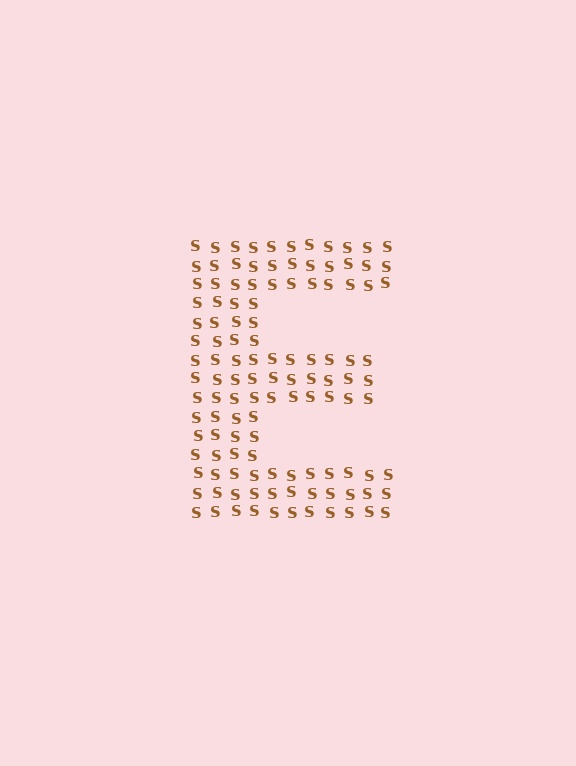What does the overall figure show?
The overall figure shows the letter E.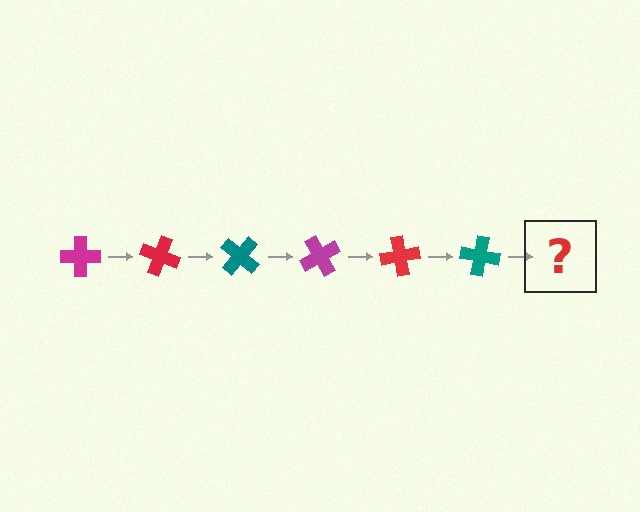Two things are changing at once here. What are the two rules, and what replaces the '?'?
The two rules are that it rotates 20 degrees each step and the color cycles through magenta, red, and teal. The '?' should be a magenta cross, rotated 120 degrees from the start.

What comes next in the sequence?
The next element should be a magenta cross, rotated 120 degrees from the start.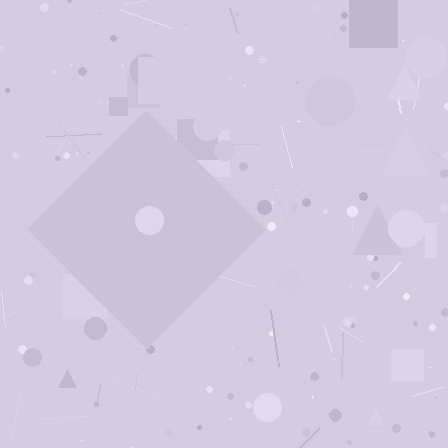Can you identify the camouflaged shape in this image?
The camouflaged shape is a diamond.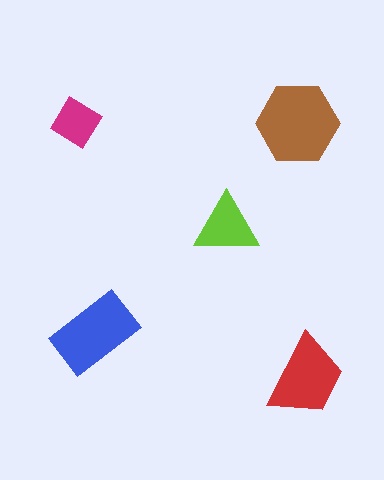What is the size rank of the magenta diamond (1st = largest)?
5th.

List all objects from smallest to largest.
The magenta diamond, the lime triangle, the red trapezoid, the blue rectangle, the brown hexagon.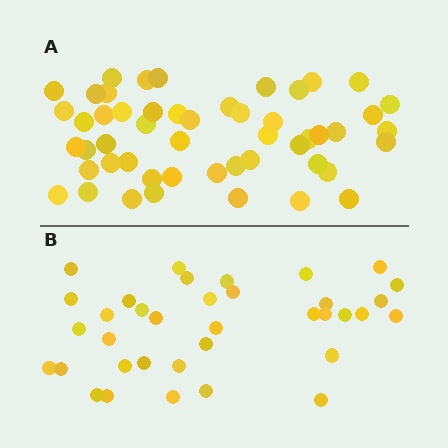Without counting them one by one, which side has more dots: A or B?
Region A (the top region) has more dots.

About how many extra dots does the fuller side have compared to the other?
Region A has approximately 15 more dots than region B.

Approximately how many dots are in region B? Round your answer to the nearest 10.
About 40 dots. (The exact count is 36, which rounds to 40.)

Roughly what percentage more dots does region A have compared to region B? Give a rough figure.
About 40% more.